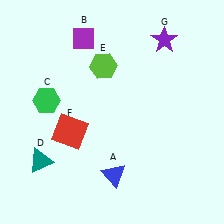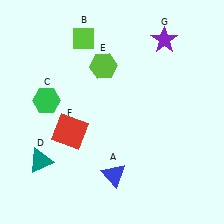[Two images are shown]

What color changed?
The diamond (B) changed from purple in Image 1 to lime in Image 2.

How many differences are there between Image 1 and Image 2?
There is 1 difference between the two images.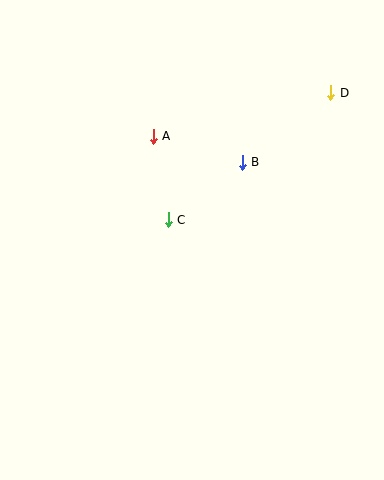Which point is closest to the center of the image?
Point C at (168, 220) is closest to the center.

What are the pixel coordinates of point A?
Point A is at (153, 136).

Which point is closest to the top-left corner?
Point A is closest to the top-left corner.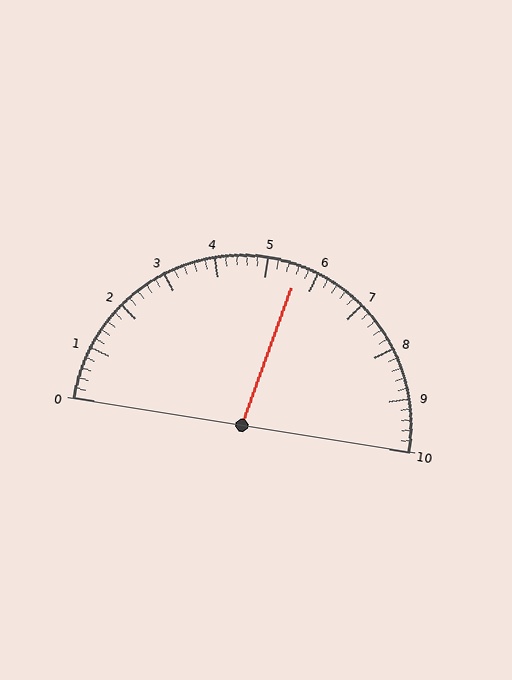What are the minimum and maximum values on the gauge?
The gauge ranges from 0 to 10.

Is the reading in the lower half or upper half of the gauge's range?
The reading is in the upper half of the range (0 to 10).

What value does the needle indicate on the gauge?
The needle indicates approximately 5.6.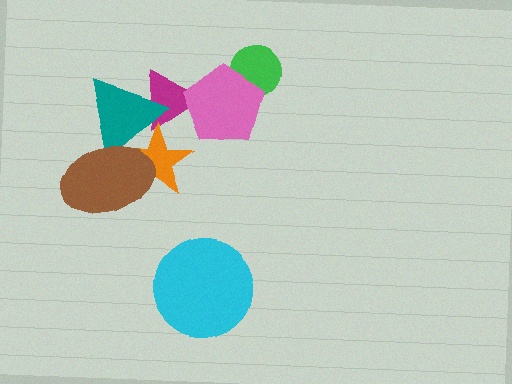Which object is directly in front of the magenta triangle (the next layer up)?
The orange star is directly in front of the magenta triangle.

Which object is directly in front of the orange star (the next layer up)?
The teal triangle is directly in front of the orange star.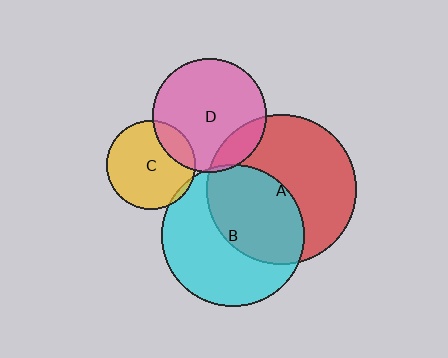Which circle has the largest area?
Circle A (red).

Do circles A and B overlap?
Yes.